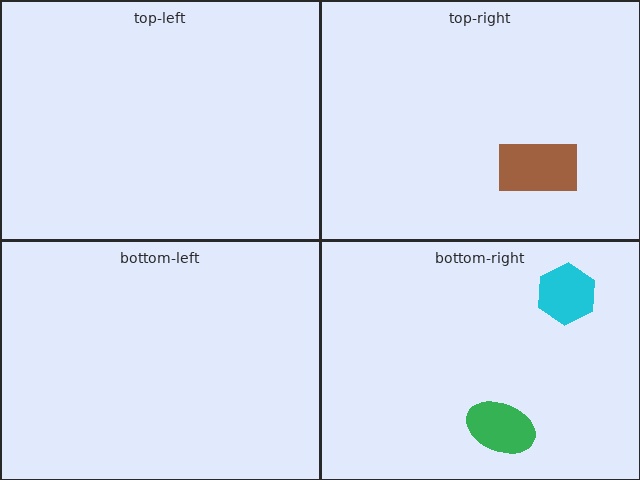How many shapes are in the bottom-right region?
2.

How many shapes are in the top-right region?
1.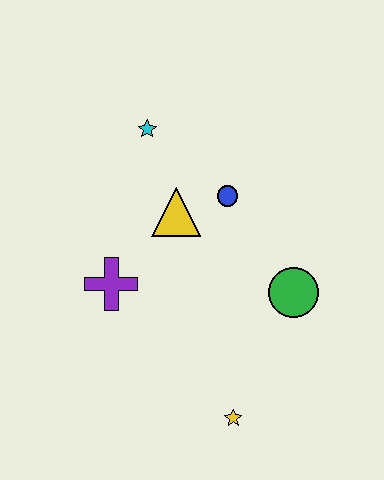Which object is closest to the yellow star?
The green circle is closest to the yellow star.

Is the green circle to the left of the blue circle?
No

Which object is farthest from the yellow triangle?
The yellow star is farthest from the yellow triangle.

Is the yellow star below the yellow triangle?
Yes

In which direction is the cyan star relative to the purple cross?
The cyan star is above the purple cross.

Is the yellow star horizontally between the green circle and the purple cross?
Yes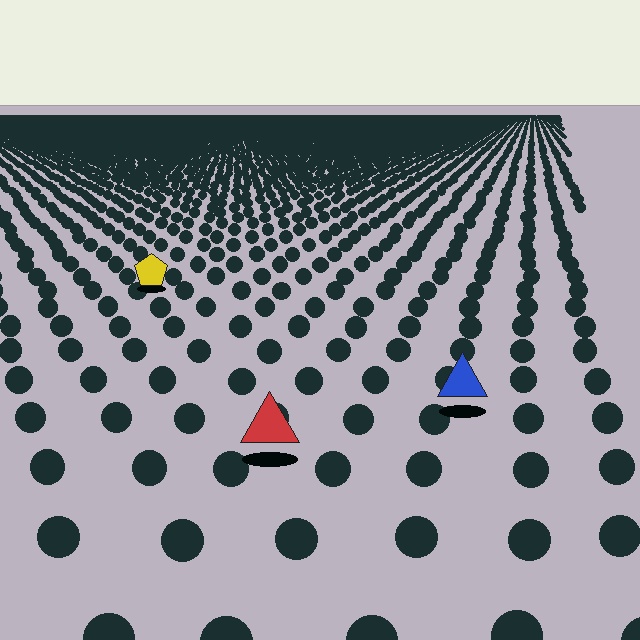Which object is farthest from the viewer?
The yellow pentagon is farthest from the viewer. It appears smaller and the ground texture around it is denser.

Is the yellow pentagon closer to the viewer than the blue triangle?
No. The blue triangle is closer — you can tell from the texture gradient: the ground texture is coarser near it.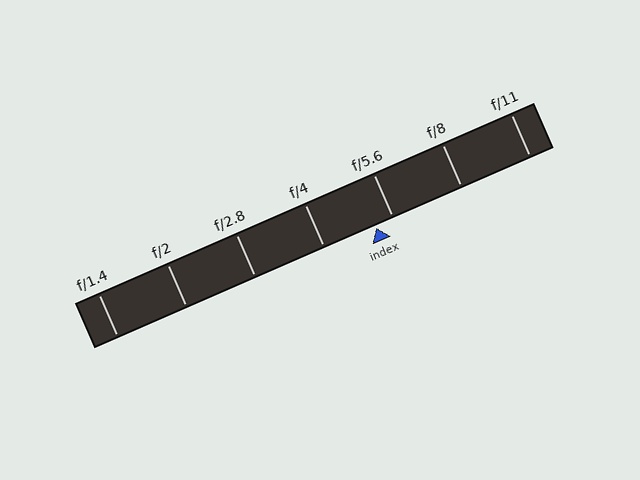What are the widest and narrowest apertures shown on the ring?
The widest aperture shown is f/1.4 and the narrowest is f/11.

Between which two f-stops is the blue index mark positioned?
The index mark is between f/4 and f/5.6.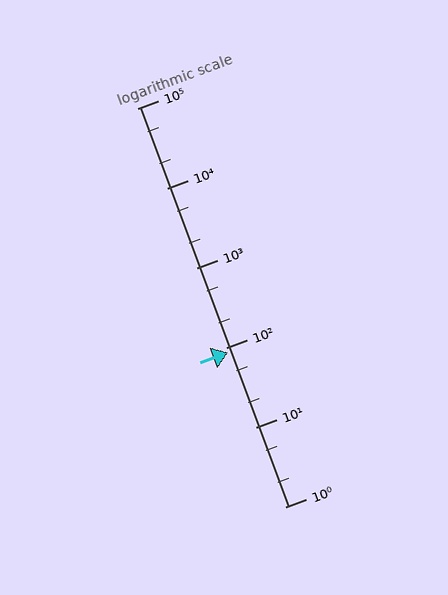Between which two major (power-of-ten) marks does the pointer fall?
The pointer is between 10 and 100.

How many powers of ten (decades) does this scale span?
The scale spans 5 decades, from 1 to 100000.